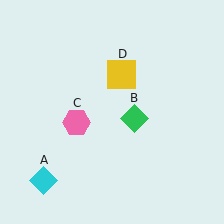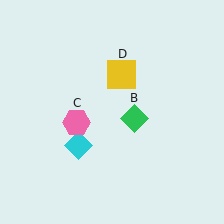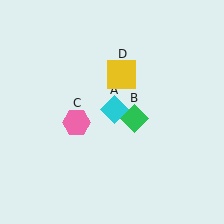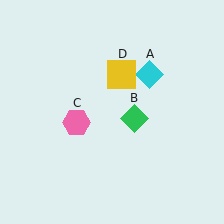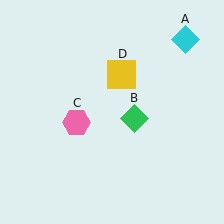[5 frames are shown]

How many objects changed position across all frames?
1 object changed position: cyan diamond (object A).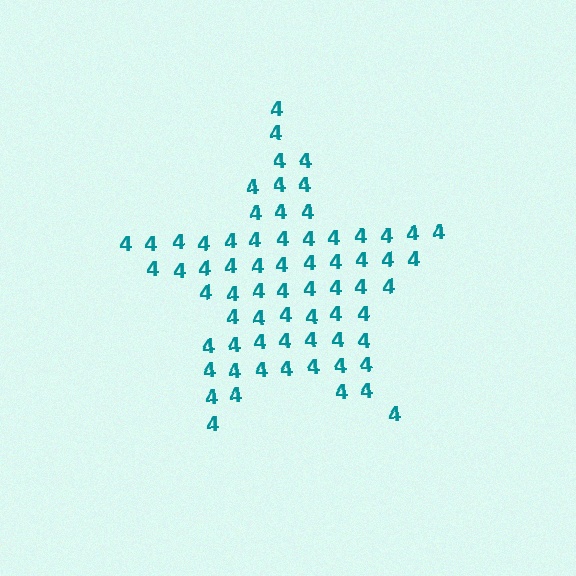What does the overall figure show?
The overall figure shows a star.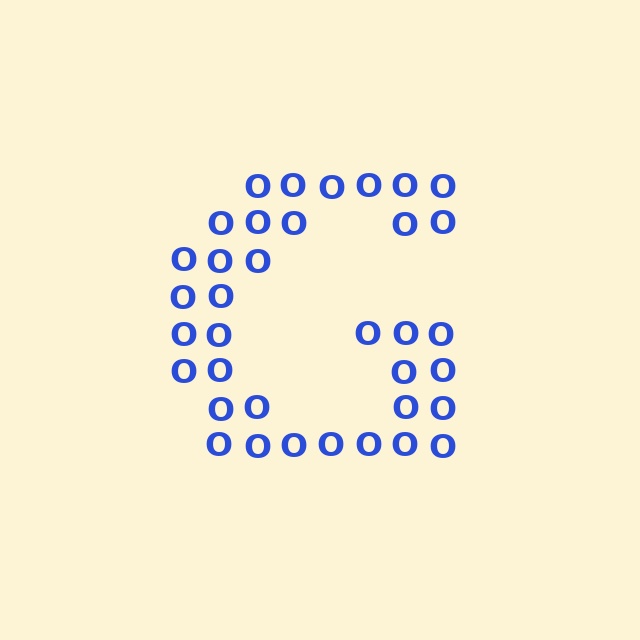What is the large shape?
The large shape is the letter G.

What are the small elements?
The small elements are letter O's.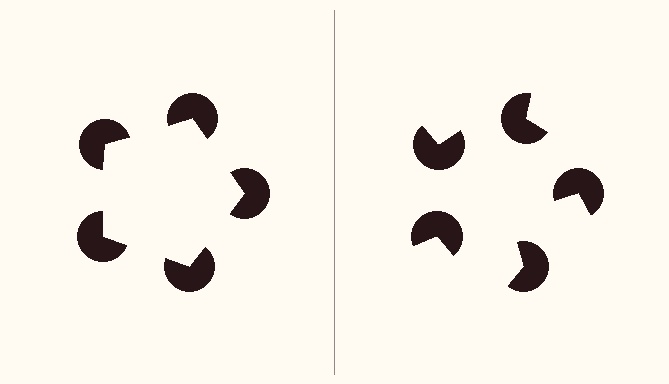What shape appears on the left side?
An illusory pentagon.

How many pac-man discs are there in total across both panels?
10 — 5 on each side.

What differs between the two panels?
The pac-man discs are positioned identically on both sides; only the wedge orientations differ. On the left they align to a pentagon; on the right they are misaligned.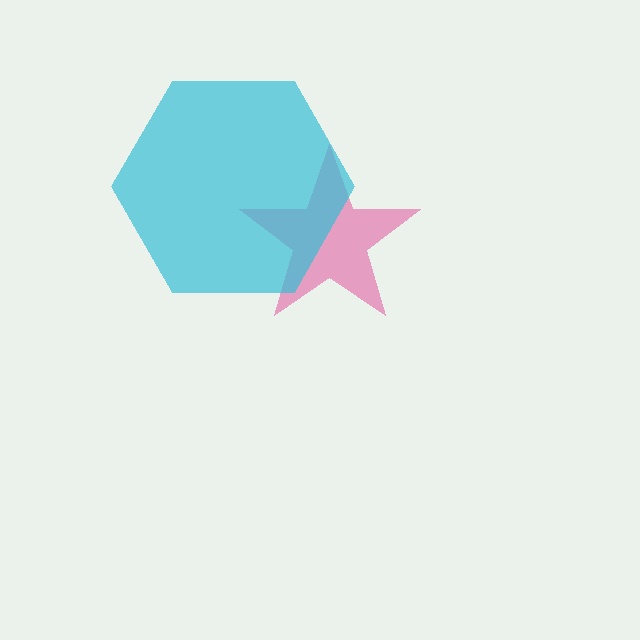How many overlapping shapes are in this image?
There are 2 overlapping shapes in the image.